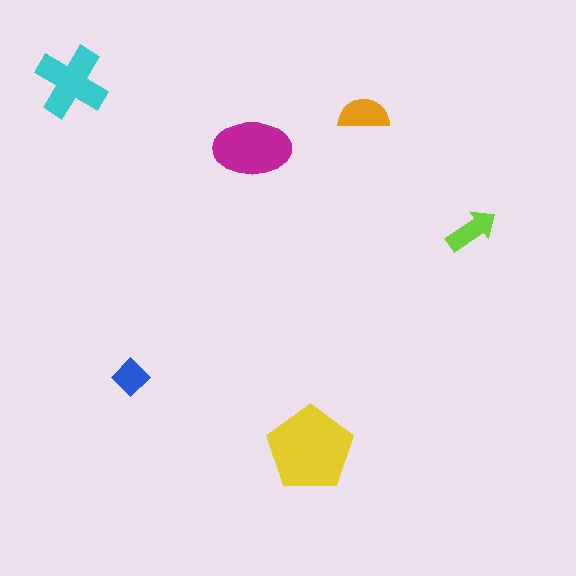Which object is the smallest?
The blue diamond.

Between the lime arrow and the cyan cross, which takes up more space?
The cyan cross.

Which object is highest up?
The cyan cross is topmost.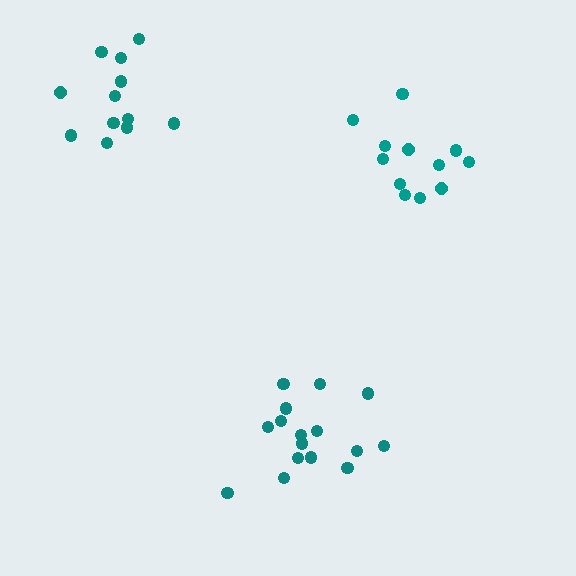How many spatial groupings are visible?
There are 3 spatial groupings.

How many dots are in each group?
Group 1: 16 dots, Group 2: 12 dots, Group 3: 12 dots (40 total).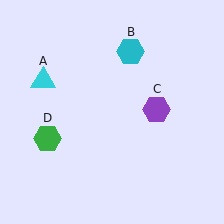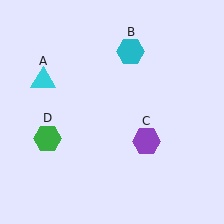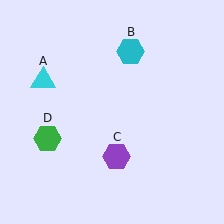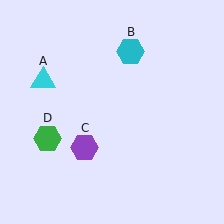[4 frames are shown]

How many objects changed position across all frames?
1 object changed position: purple hexagon (object C).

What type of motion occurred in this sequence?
The purple hexagon (object C) rotated clockwise around the center of the scene.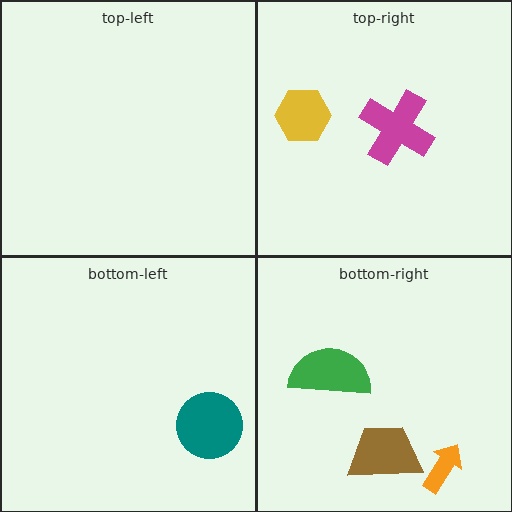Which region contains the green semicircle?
The bottom-right region.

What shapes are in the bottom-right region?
The orange arrow, the brown trapezoid, the green semicircle.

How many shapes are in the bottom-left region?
1.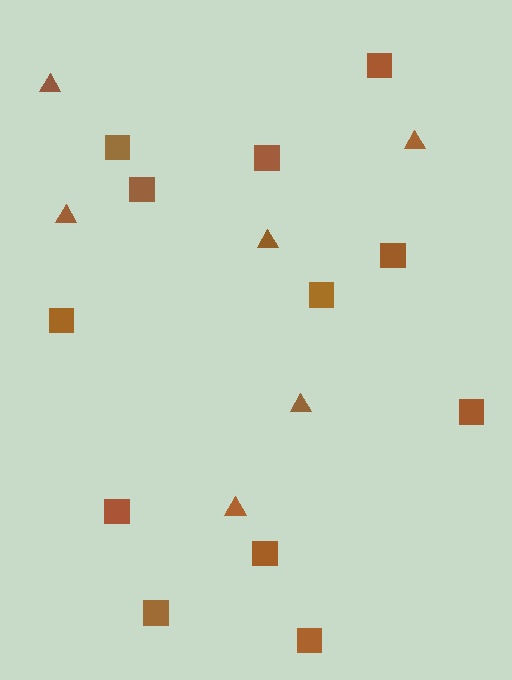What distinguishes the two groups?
There are 2 groups: one group of squares (12) and one group of triangles (6).